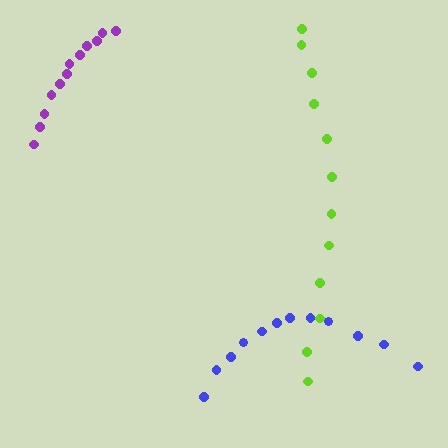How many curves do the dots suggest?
There are 3 distinct paths.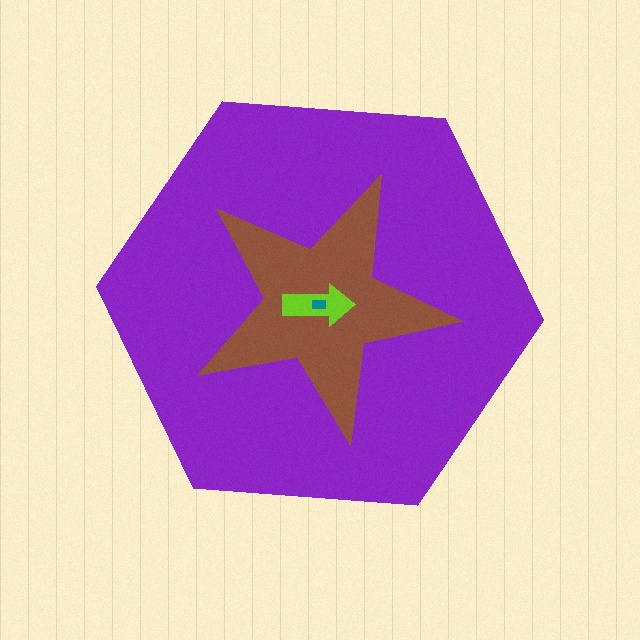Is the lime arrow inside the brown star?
Yes.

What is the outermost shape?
The purple hexagon.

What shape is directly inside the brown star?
The lime arrow.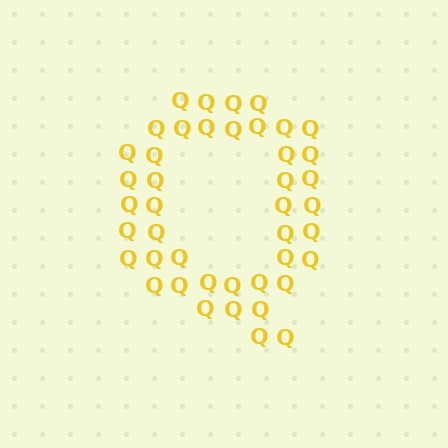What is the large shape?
The large shape is the letter Q.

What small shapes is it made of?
It is made of small letter Q's.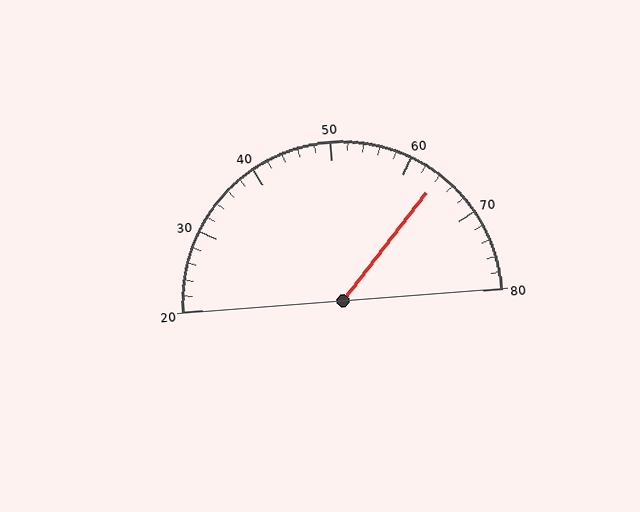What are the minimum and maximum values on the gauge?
The gauge ranges from 20 to 80.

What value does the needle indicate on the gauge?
The needle indicates approximately 64.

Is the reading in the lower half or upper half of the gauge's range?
The reading is in the upper half of the range (20 to 80).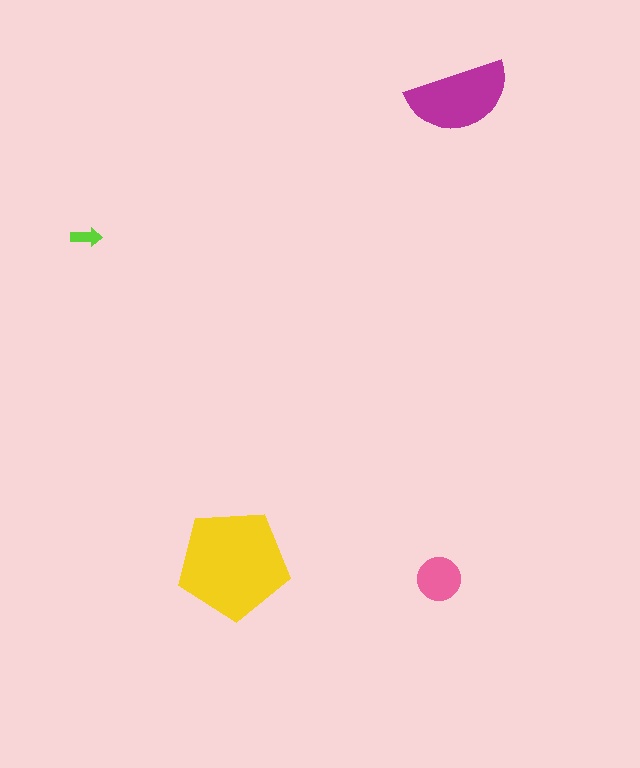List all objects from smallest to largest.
The lime arrow, the pink circle, the magenta semicircle, the yellow pentagon.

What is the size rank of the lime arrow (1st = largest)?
4th.